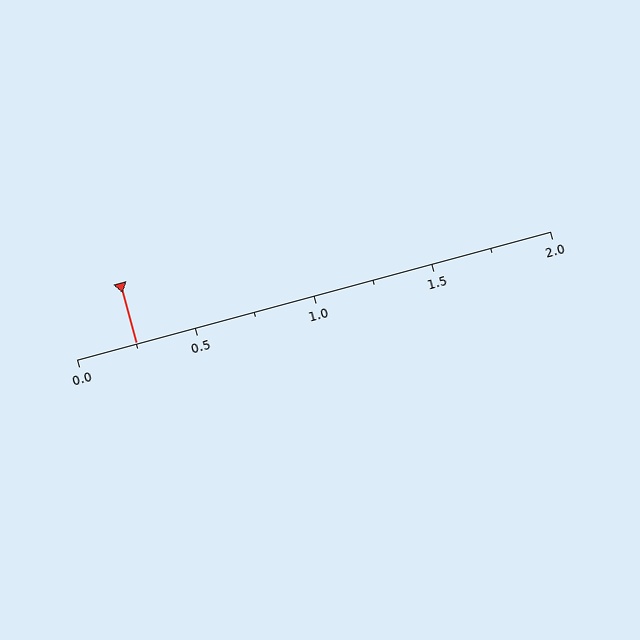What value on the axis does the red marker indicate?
The marker indicates approximately 0.25.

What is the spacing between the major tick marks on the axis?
The major ticks are spaced 0.5 apart.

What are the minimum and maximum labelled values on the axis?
The axis runs from 0.0 to 2.0.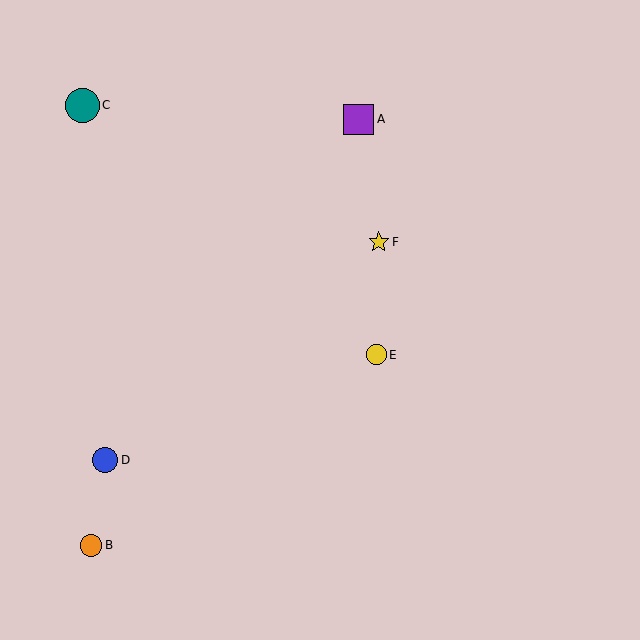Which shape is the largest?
The teal circle (labeled C) is the largest.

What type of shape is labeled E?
Shape E is a yellow circle.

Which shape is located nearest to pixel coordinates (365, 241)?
The yellow star (labeled F) at (379, 242) is nearest to that location.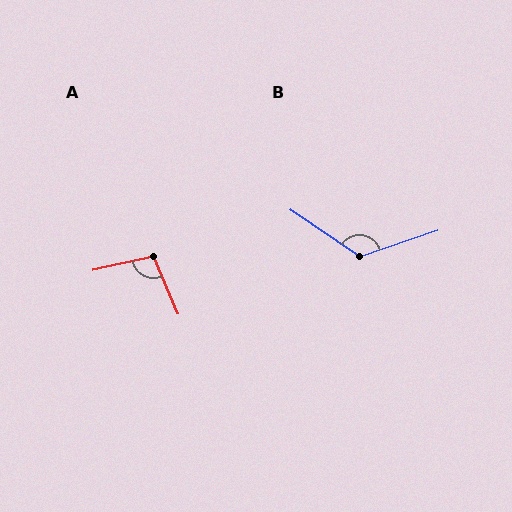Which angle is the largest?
B, at approximately 127 degrees.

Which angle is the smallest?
A, at approximately 101 degrees.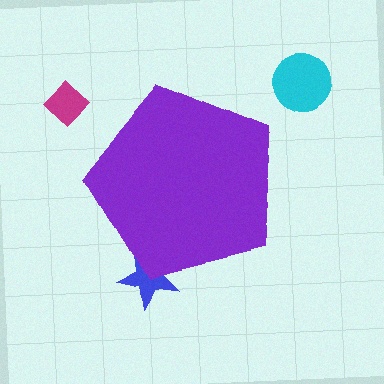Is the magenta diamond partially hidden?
No, the magenta diamond is fully visible.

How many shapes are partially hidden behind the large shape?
1 shape is partially hidden.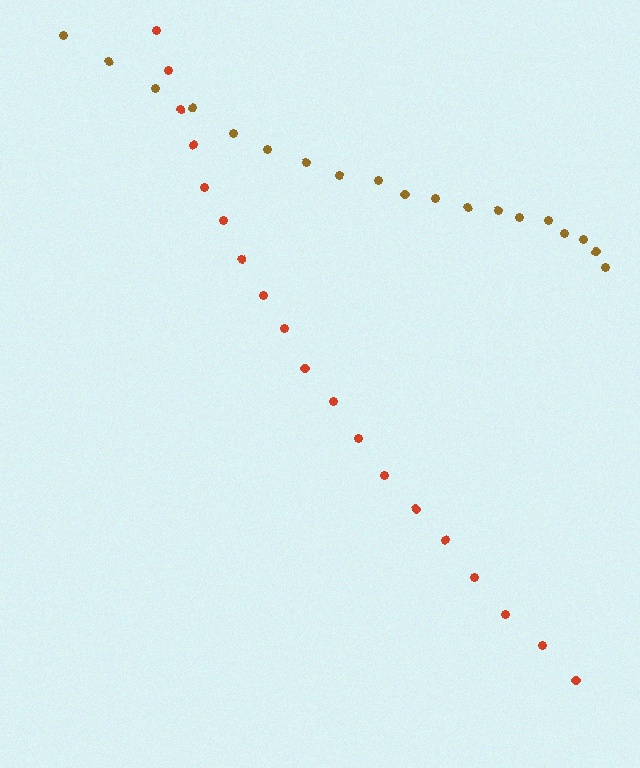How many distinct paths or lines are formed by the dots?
There are 2 distinct paths.